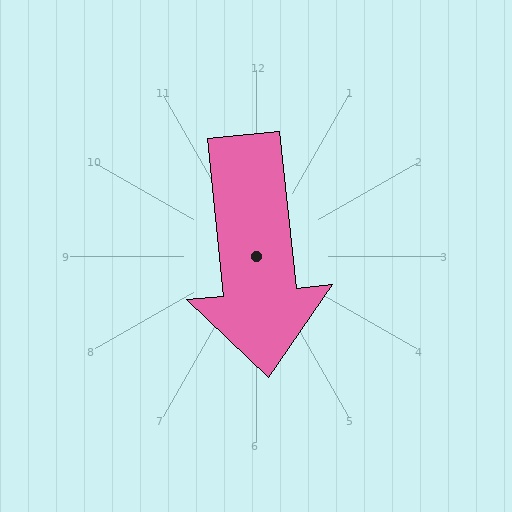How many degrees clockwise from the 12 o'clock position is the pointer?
Approximately 174 degrees.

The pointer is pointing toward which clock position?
Roughly 6 o'clock.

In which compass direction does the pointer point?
South.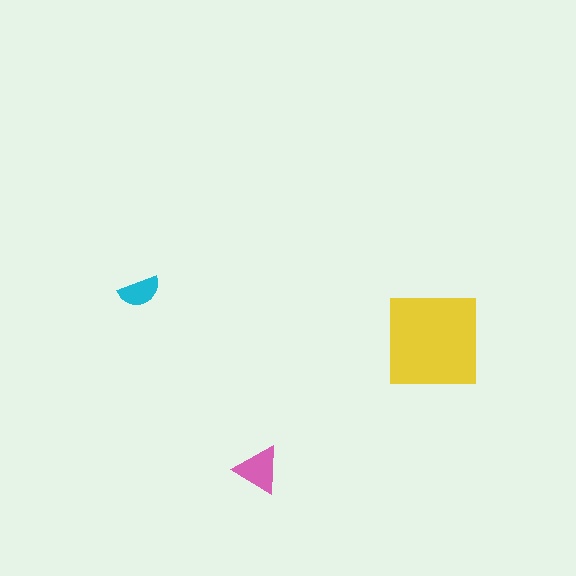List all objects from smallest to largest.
The cyan semicircle, the pink triangle, the yellow square.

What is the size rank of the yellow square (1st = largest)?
1st.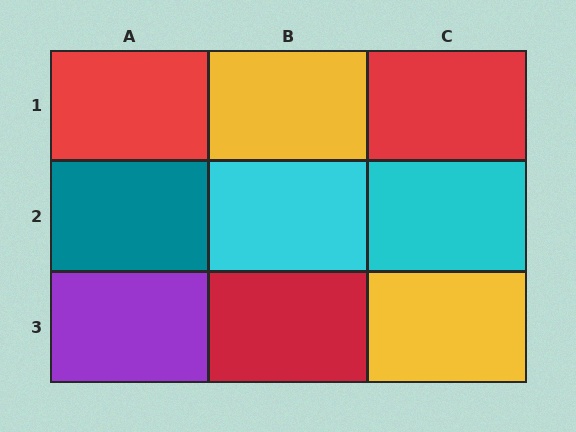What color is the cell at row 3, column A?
Purple.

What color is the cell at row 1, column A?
Red.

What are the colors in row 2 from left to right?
Teal, cyan, cyan.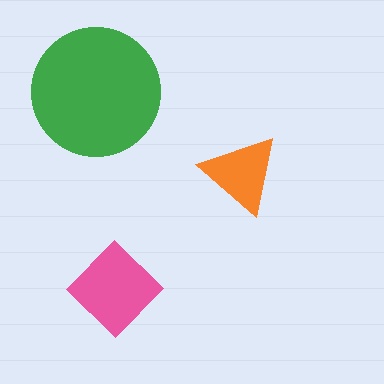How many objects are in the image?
There are 3 objects in the image.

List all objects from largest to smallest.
The green circle, the pink diamond, the orange triangle.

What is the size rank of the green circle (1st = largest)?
1st.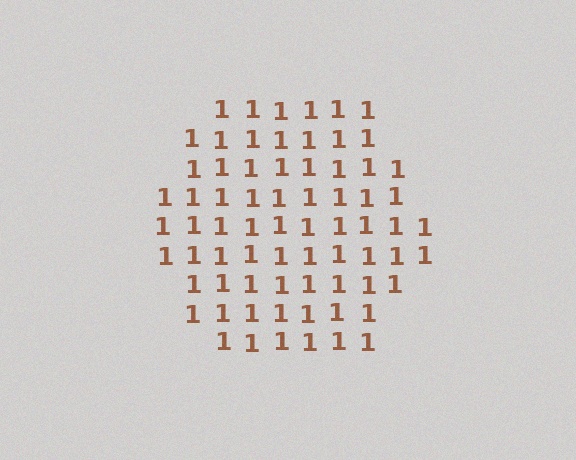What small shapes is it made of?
It is made of small digit 1's.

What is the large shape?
The large shape is a hexagon.